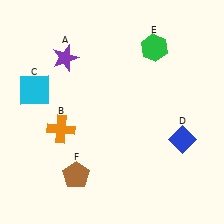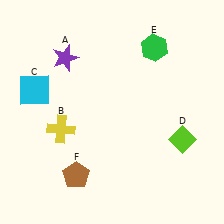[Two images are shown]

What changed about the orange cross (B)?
In Image 1, B is orange. In Image 2, it changed to yellow.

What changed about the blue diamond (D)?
In Image 1, D is blue. In Image 2, it changed to lime.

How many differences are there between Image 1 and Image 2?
There are 2 differences between the two images.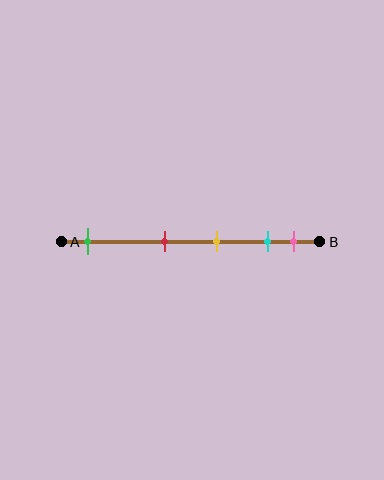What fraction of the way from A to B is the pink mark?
The pink mark is approximately 90% (0.9) of the way from A to B.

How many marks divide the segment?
There are 5 marks dividing the segment.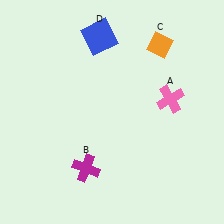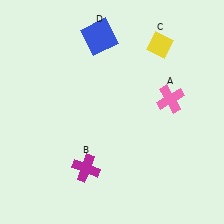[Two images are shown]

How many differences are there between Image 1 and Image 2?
There is 1 difference between the two images.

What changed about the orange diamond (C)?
In Image 1, C is orange. In Image 2, it changed to yellow.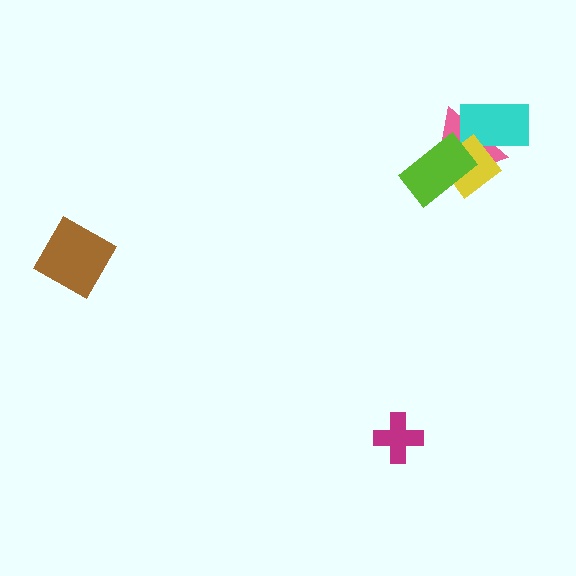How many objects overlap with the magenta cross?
0 objects overlap with the magenta cross.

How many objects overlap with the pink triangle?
3 objects overlap with the pink triangle.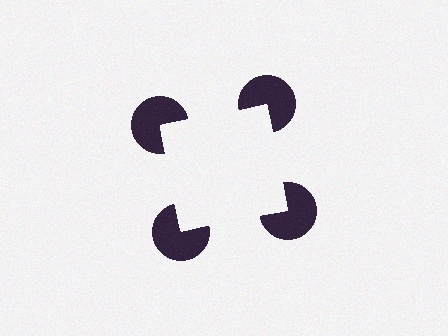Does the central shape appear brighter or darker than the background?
It typically appears slightly brighter than the background, even though no actual brightness change is drawn.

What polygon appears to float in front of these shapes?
An illusory square — its edges are inferred from the aligned wedge cuts in the pac-man discs, not physically drawn.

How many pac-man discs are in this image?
There are 4 — one at each vertex of the illusory square.